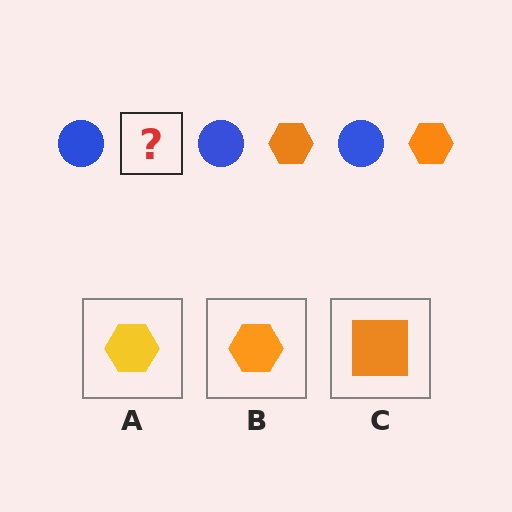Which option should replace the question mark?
Option B.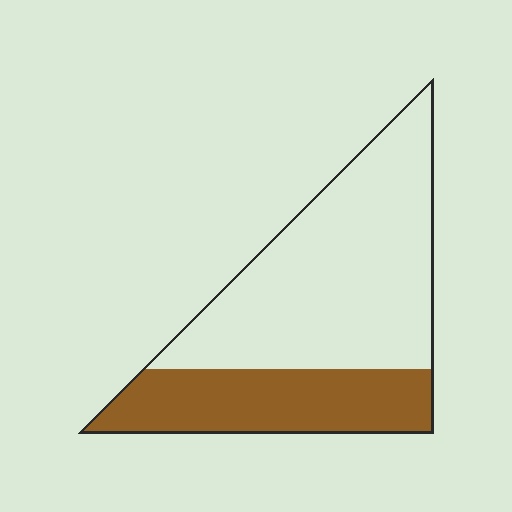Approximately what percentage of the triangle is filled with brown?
Approximately 35%.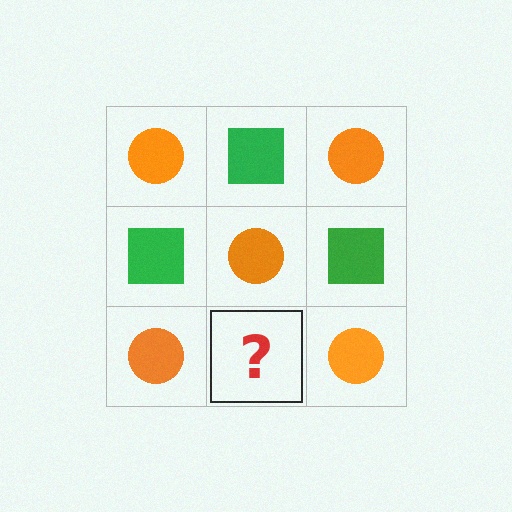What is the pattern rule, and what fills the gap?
The rule is that it alternates orange circle and green square in a checkerboard pattern. The gap should be filled with a green square.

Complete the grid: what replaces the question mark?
The question mark should be replaced with a green square.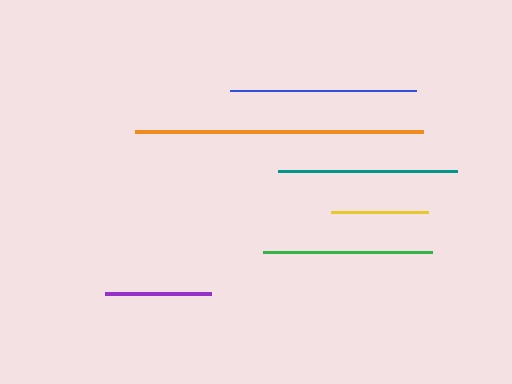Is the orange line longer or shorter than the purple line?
The orange line is longer than the purple line.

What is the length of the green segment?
The green segment is approximately 169 pixels long.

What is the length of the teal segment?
The teal segment is approximately 179 pixels long.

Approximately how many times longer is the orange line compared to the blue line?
The orange line is approximately 1.5 times the length of the blue line.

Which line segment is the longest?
The orange line is the longest at approximately 288 pixels.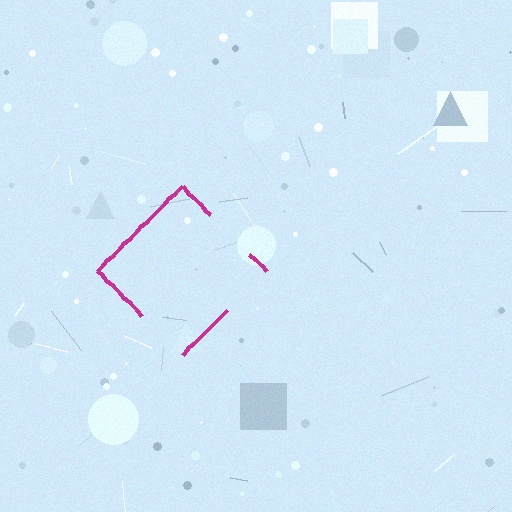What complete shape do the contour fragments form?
The contour fragments form a diamond.